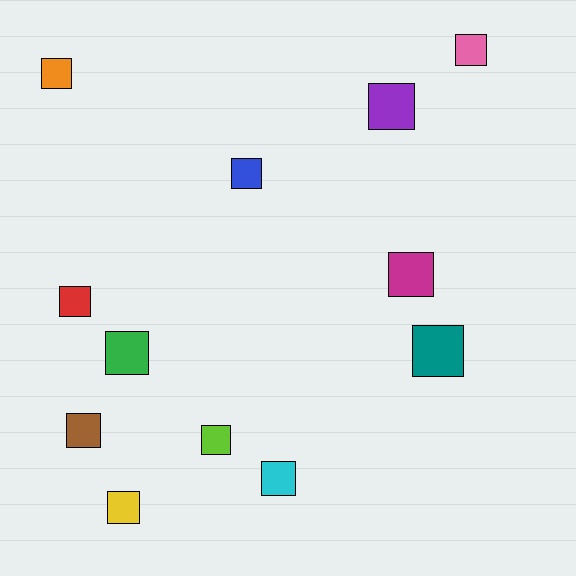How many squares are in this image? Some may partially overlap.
There are 12 squares.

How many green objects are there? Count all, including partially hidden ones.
There is 1 green object.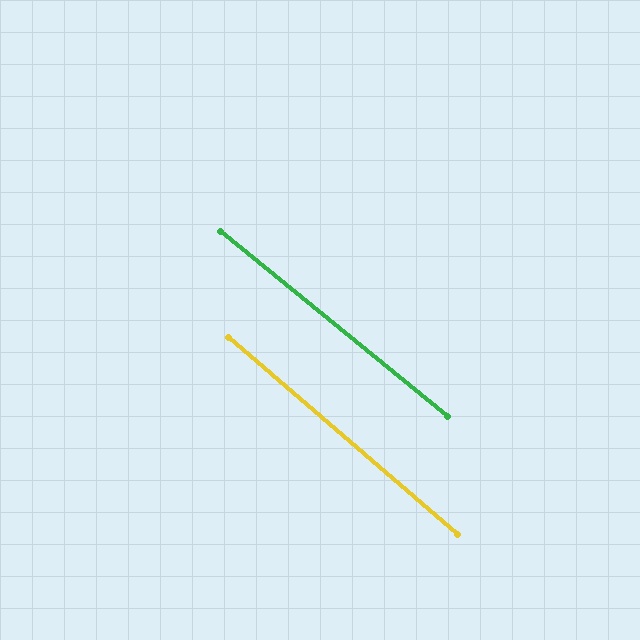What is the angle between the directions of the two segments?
Approximately 2 degrees.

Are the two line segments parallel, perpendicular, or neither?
Parallel — their directions differ by only 1.5°.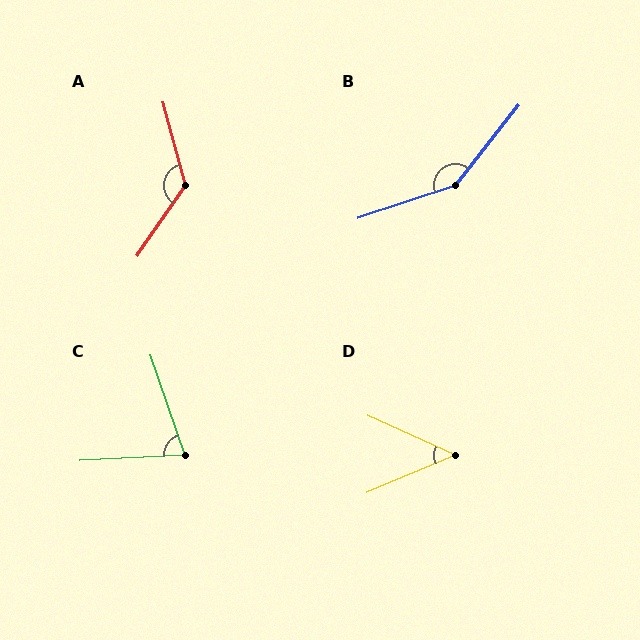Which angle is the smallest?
D, at approximately 47 degrees.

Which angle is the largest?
B, at approximately 146 degrees.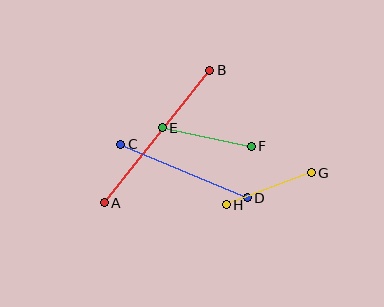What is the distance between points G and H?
The distance is approximately 91 pixels.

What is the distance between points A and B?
The distance is approximately 169 pixels.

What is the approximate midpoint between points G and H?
The midpoint is at approximately (269, 189) pixels.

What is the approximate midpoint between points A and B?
The midpoint is at approximately (157, 136) pixels.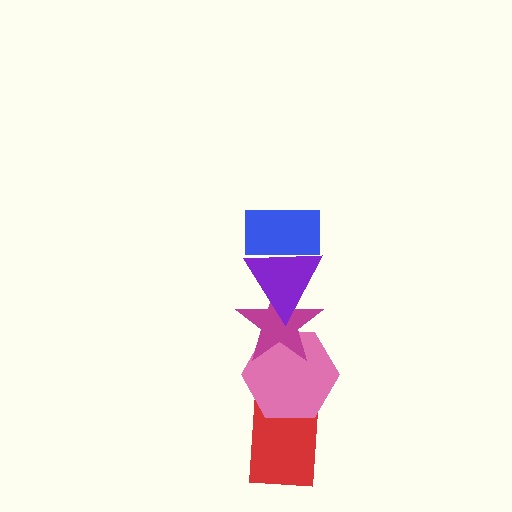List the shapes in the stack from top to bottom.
From top to bottom: the blue rectangle, the purple triangle, the magenta star, the pink hexagon, the red rectangle.